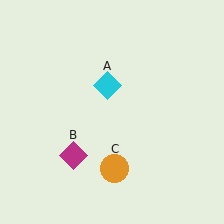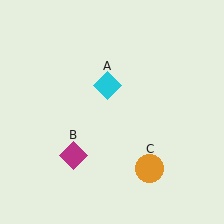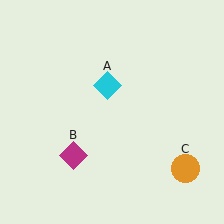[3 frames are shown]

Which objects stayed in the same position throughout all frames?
Cyan diamond (object A) and magenta diamond (object B) remained stationary.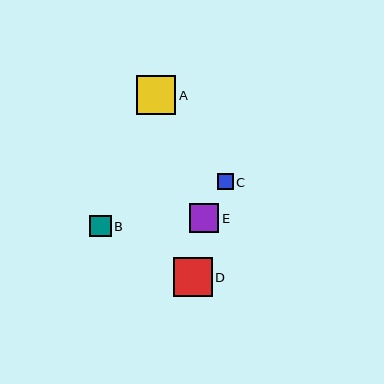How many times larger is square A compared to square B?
Square A is approximately 1.8 times the size of square B.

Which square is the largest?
Square A is the largest with a size of approximately 39 pixels.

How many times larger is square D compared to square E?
Square D is approximately 1.3 times the size of square E.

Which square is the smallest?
Square C is the smallest with a size of approximately 16 pixels.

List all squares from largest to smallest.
From largest to smallest: A, D, E, B, C.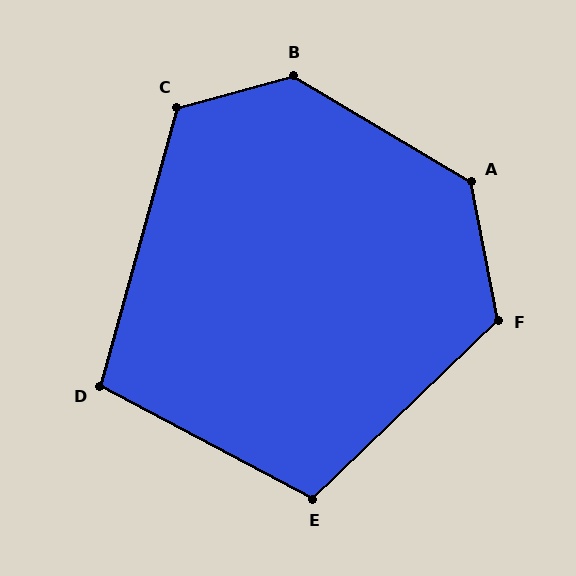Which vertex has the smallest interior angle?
D, at approximately 103 degrees.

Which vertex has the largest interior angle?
B, at approximately 134 degrees.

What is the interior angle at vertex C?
Approximately 121 degrees (obtuse).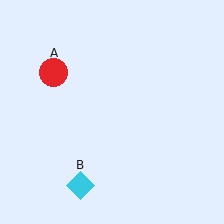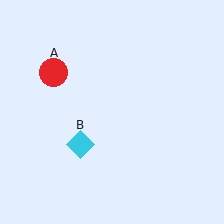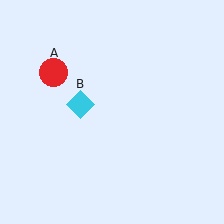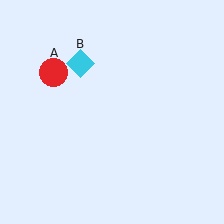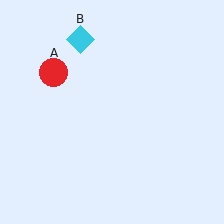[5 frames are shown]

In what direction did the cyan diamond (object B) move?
The cyan diamond (object B) moved up.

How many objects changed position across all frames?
1 object changed position: cyan diamond (object B).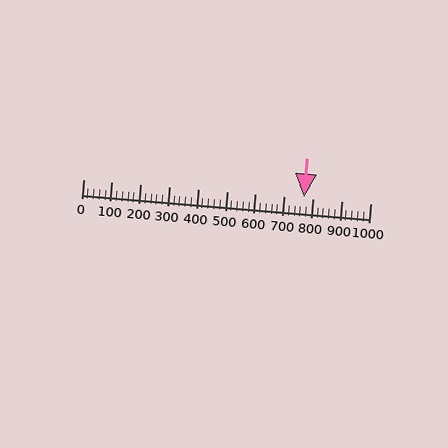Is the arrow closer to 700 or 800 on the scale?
The arrow is closer to 800.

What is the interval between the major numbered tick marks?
The major tick marks are spaced 100 units apart.